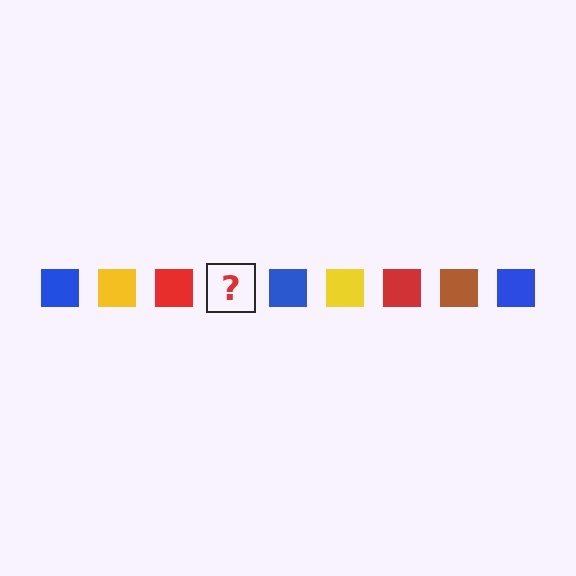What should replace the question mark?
The question mark should be replaced with a brown square.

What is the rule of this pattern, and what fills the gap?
The rule is that the pattern cycles through blue, yellow, red, brown squares. The gap should be filled with a brown square.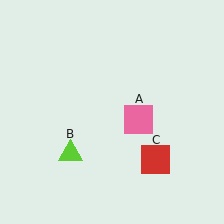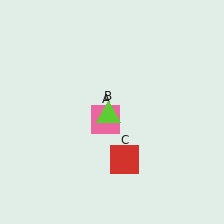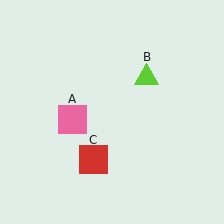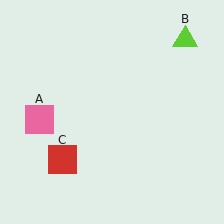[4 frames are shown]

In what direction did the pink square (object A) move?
The pink square (object A) moved left.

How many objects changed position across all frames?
3 objects changed position: pink square (object A), lime triangle (object B), red square (object C).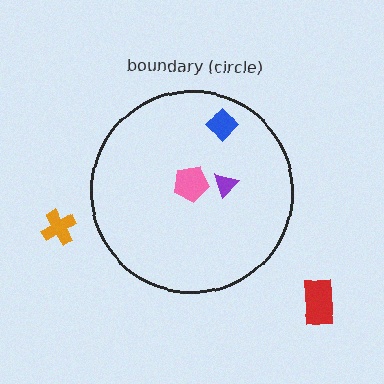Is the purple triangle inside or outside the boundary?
Inside.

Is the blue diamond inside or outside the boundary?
Inside.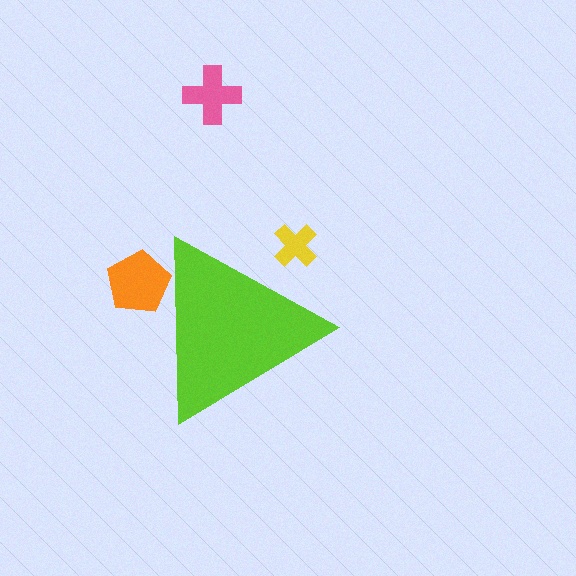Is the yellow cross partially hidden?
Yes, the yellow cross is partially hidden behind the lime triangle.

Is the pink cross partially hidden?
No, the pink cross is fully visible.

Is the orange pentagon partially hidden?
Yes, the orange pentagon is partially hidden behind the lime triangle.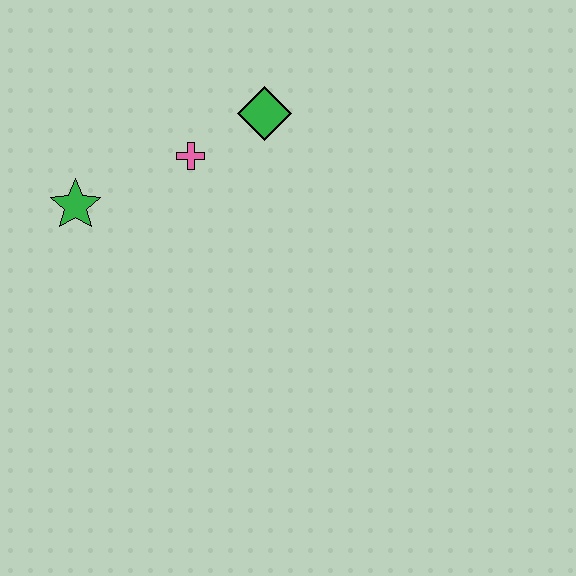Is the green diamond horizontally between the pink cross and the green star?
No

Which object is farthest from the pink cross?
The green star is farthest from the pink cross.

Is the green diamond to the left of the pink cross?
No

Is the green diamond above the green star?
Yes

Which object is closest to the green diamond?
The pink cross is closest to the green diamond.